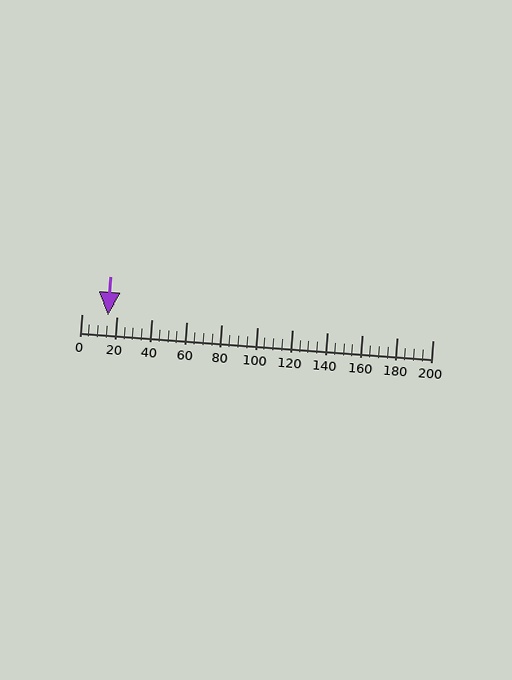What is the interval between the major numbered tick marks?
The major tick marks are spaced 20 units apart.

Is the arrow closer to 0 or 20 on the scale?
The arrow is closer to 20.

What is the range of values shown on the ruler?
The ruler shows values from 0 to 200.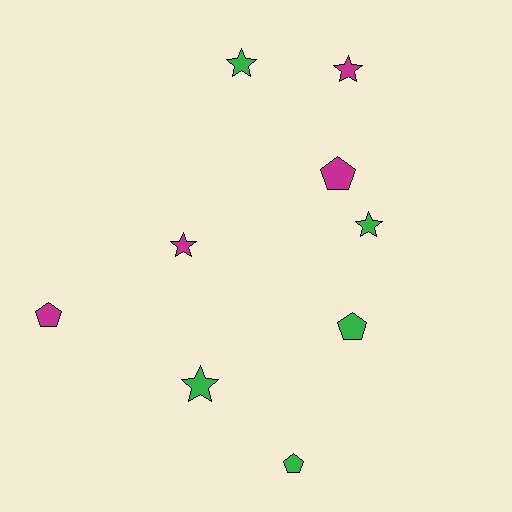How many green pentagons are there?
There are 2 green pentagons.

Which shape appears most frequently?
Star, with 5 objects.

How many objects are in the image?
There are 9 objects.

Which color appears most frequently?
Green, with 5 objects.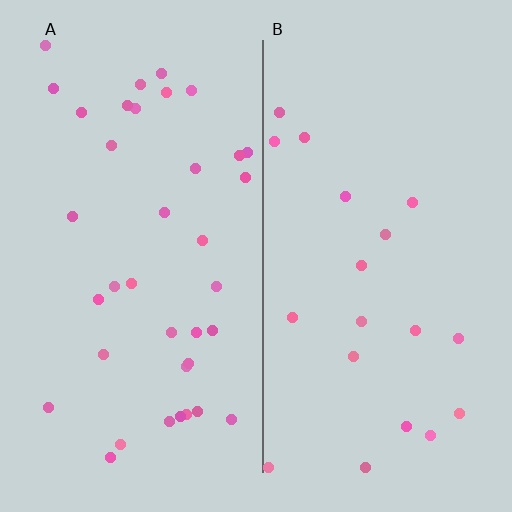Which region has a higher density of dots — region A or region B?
A (the left).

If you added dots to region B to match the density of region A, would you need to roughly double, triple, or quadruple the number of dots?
Approximately double.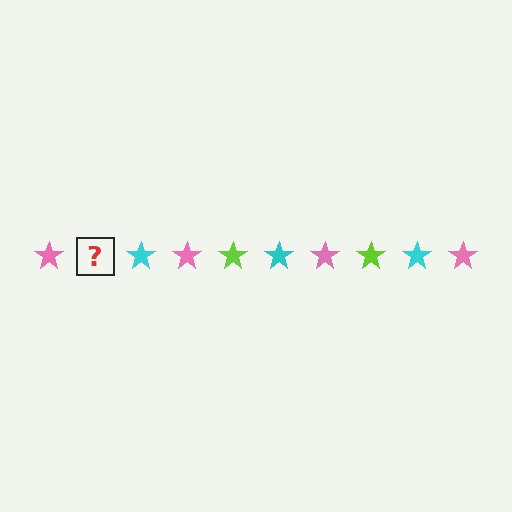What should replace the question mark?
The question mark should be replaced with a lime star.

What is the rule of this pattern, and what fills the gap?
The rule is that the pattern cycles through pink, lime, cyan stars. The gap should be filled with a lime star.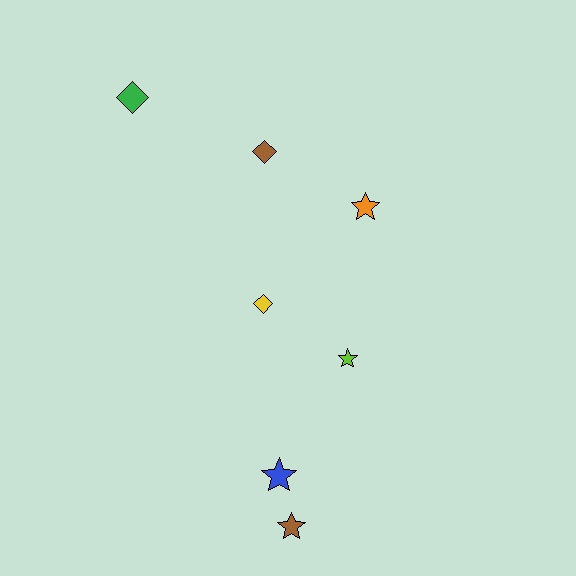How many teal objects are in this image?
There are no teal objects.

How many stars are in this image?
There are 4 stars.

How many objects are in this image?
There are 7 objects.